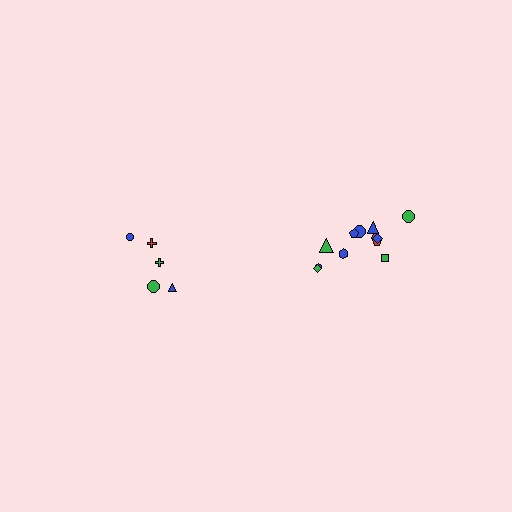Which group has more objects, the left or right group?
The right group.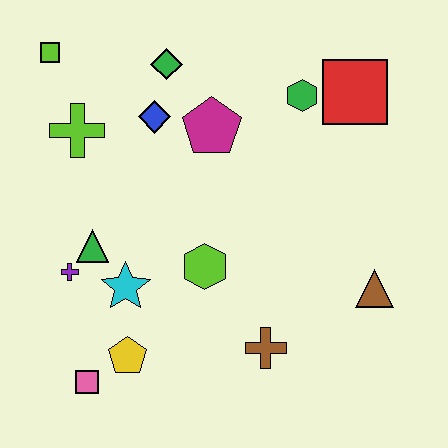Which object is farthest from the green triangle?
The red square is farthest from the green triangle.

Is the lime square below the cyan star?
No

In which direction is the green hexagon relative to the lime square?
The green hexagon is to the right of the lime square.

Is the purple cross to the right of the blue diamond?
No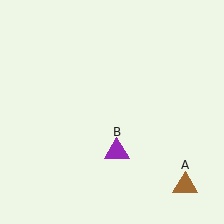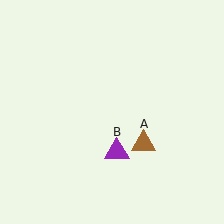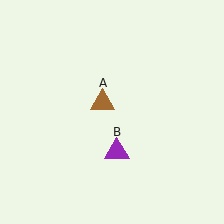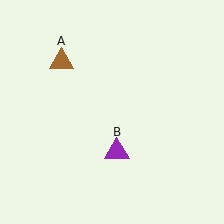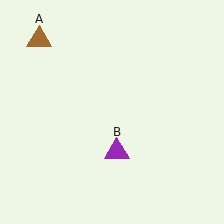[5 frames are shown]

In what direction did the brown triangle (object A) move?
The brown triangle (object A) moved up and to the left.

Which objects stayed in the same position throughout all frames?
Purple triangle (object B) remained stationary.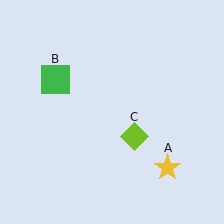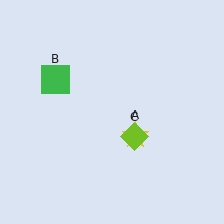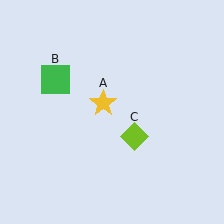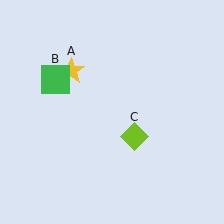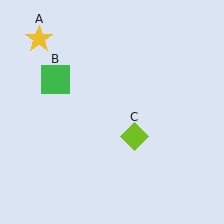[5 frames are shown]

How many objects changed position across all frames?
1 object changed position: yellow star (object A).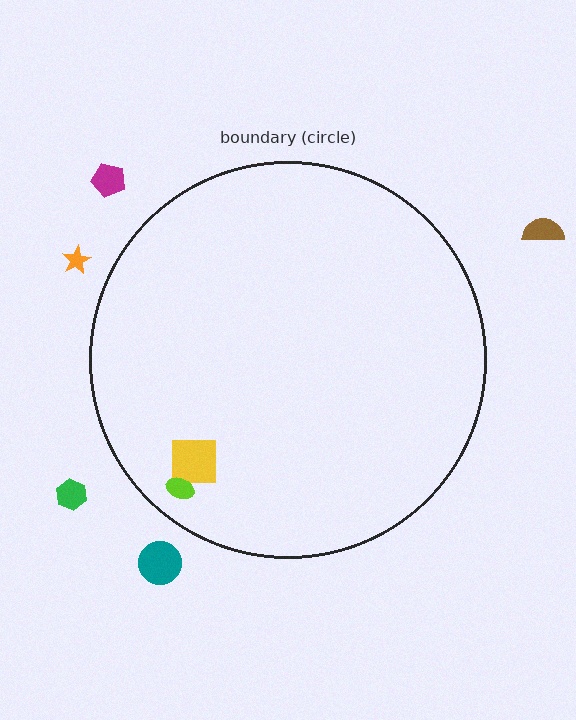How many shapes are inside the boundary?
2 inside, 5 outside.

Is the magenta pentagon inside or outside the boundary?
Outside.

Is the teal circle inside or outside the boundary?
Outside.